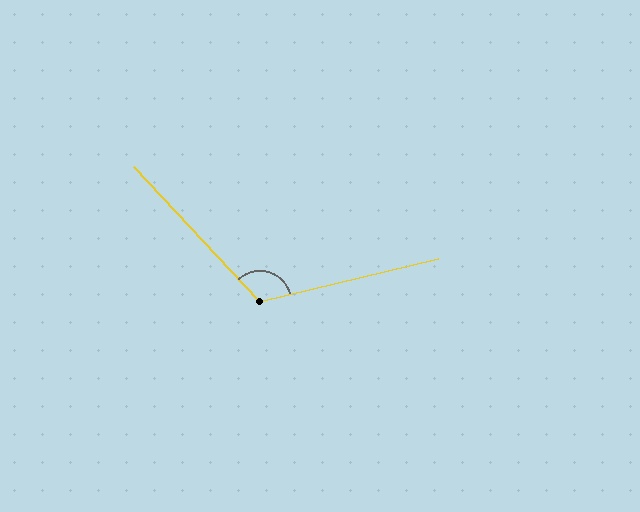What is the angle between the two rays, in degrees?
Approximately 120 degrees.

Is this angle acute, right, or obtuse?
It is obtuse.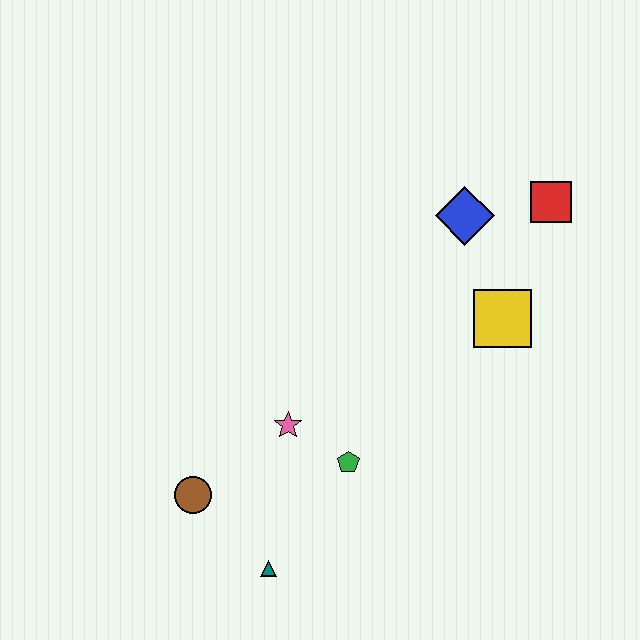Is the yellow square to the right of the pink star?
Yes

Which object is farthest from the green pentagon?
The red square is farthest from the green pentagon.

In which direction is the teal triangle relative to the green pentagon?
The teal triangle is below the green pentagon.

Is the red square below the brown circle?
No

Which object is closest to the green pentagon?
The pink star is closest to the green pentagon.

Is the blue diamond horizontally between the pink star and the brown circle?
No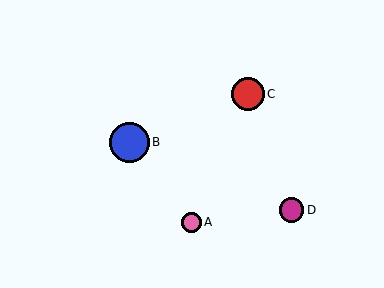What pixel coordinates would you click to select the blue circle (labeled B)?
Click at (129, 142) to select the blue circle B.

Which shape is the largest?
The blue circle (labeled B) is the largest.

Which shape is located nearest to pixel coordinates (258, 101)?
The red circle (labeled C) at (248, 94) is nearest to that location.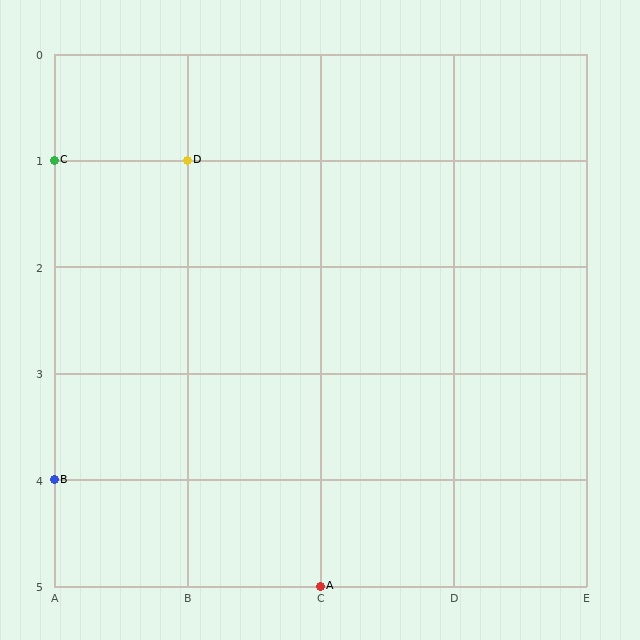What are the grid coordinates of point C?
Point C is at grid coordinates (A, 1).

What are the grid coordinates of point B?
Point B is at grid coordinates (A, 4).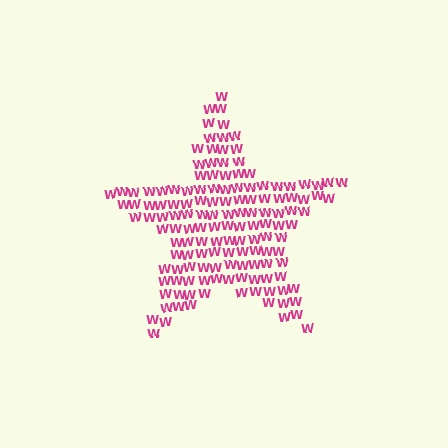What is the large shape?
The large shape is a star.